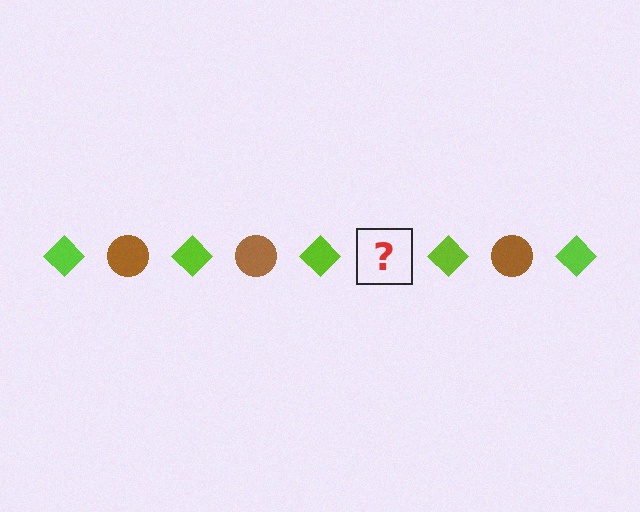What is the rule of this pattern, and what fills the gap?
The rule is that the pattern alternates between lime diamond and brown circle. The gap should be filled with a brown circle.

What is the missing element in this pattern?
The missing element is a brown circle.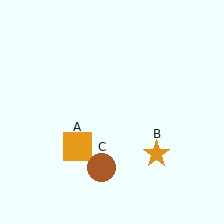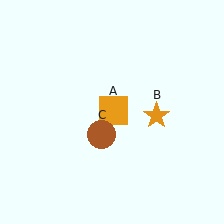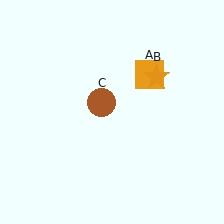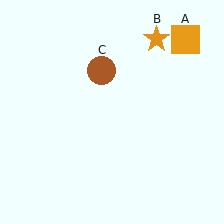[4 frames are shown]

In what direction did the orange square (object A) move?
The orange square (object A) moved up and to the right.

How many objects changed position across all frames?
3 objects changed position: orange square (object A), orange star (object B), brown circle (object C).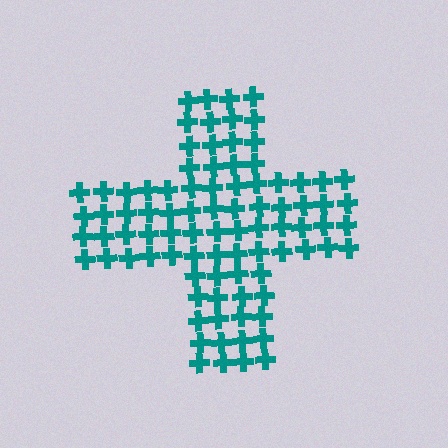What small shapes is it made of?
It is made of small crosses.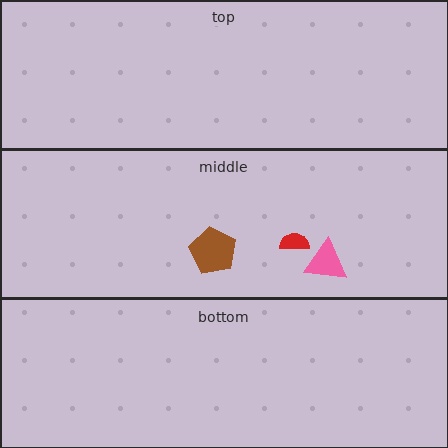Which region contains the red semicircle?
The middle region.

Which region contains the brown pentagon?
The middle region.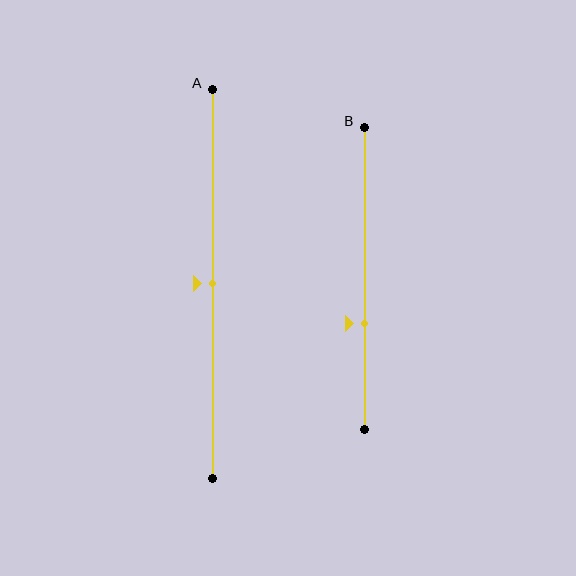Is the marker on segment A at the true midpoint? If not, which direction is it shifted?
Yes, the marker on segment A is at the true midpoint.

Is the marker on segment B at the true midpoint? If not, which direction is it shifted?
No, the marker on segment B is shifted downward by about 15% of the segment length.